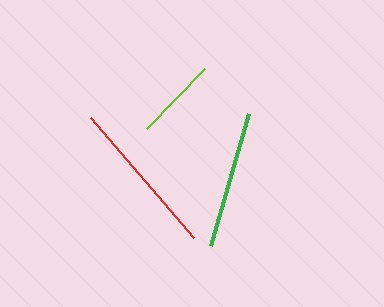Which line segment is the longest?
The red line is the longest at approximately 158 pixels.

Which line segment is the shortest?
The lime line is the shortest at approximately 84 pixels.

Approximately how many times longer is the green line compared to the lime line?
The green line is approximately 1.6 times the length of the lime line.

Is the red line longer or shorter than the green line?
The red line is longer than the green line.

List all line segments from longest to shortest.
From longest to shortest: red, green, lime.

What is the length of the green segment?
The green segment is approximately 137 pixels long.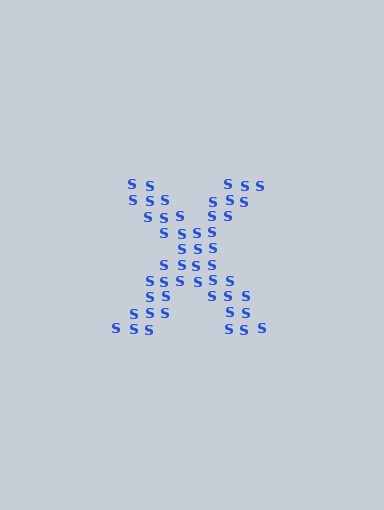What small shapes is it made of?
It is made of small letter S's.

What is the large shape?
The large shape is the letter X.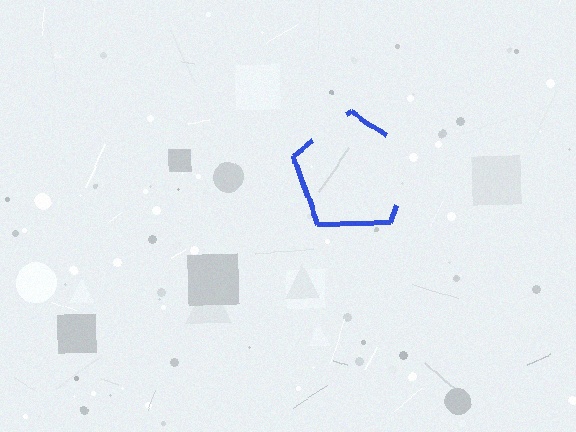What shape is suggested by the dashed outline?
The dashed outline suggests a pentagon.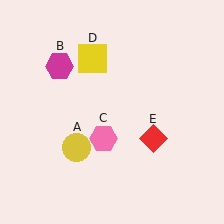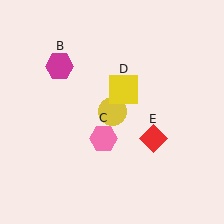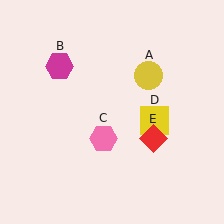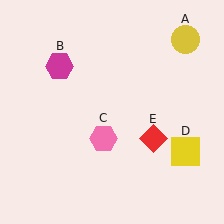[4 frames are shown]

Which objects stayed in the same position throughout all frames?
Magenta hexagon (object B) and pink hexagon (object C) and red diamond (object E) remained stationary.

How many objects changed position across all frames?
2 objects changed position: yellow circle (object A), yellow square (object D).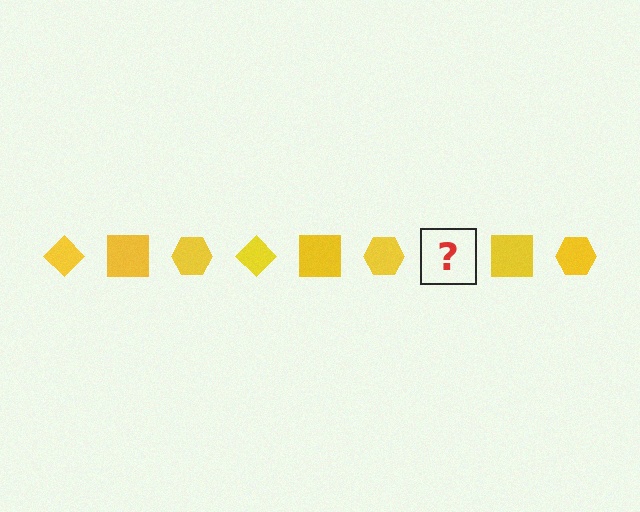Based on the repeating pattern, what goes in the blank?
The blank should be a yellow diamond.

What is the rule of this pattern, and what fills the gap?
The rule is that the pattern cycles through diamond, square, hexagon shapes in yellow. The gap should be filled with a yellow diamond.